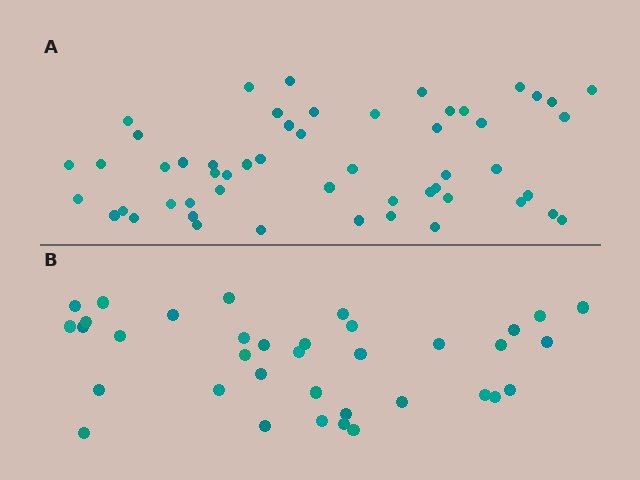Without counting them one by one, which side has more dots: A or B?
Region A (the top region) has more dots.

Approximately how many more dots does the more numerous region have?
Region A has approximately 15 more dots than region B.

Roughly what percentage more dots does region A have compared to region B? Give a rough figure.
About 45% more.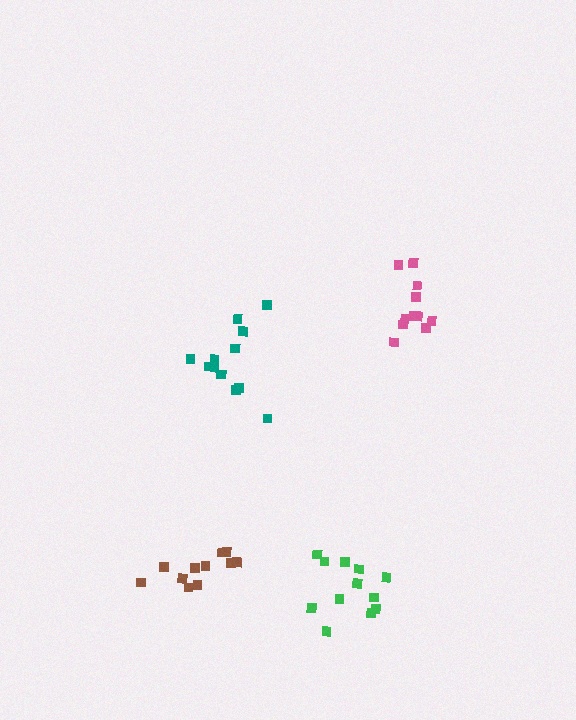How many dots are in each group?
Group 1: 11 dots, Group 2: 11 dots, Group 3: 12 dots, Group 4: 12 dots (46 total).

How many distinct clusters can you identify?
There are 4 distinct clusters.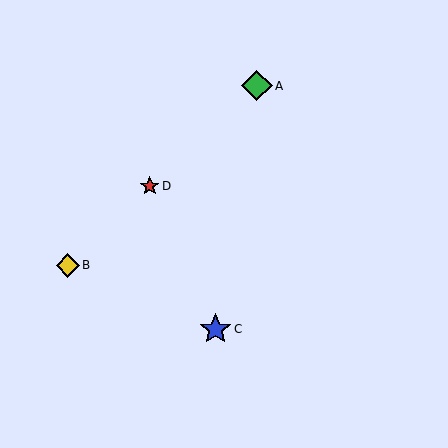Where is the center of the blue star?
The center of the blue star is at (216, 329).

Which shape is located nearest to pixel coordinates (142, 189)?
The red star (labeled D) at (150, 186) is nearest to that location.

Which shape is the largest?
The blue star (labeled C) is the largest.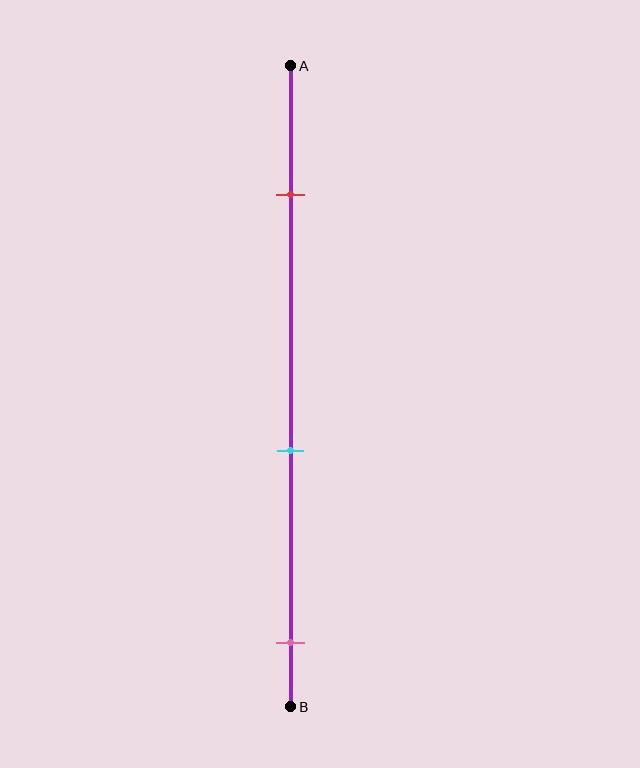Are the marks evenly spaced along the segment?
Yes, the marks are approximately evenly spaced.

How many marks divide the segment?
There are 3 marks dividing the segment.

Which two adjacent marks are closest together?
The cyan and pink marks are the closest adjacent pair.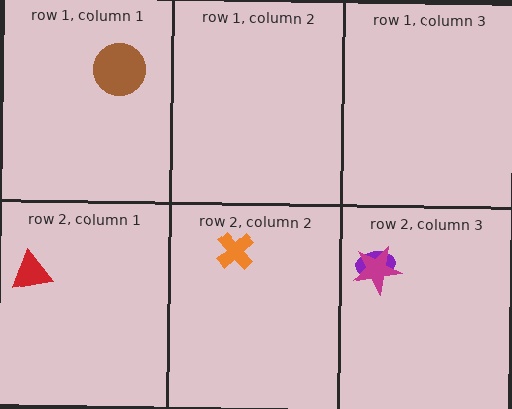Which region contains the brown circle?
The row 1, column 1 region.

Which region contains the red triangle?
The row 2, column 1 region.